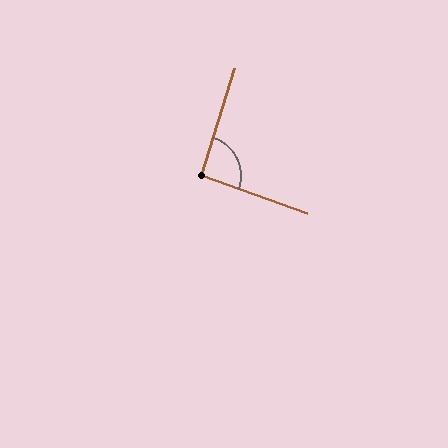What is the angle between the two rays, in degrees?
Approximately 92 degrees.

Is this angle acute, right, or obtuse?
It is approximately a right angle.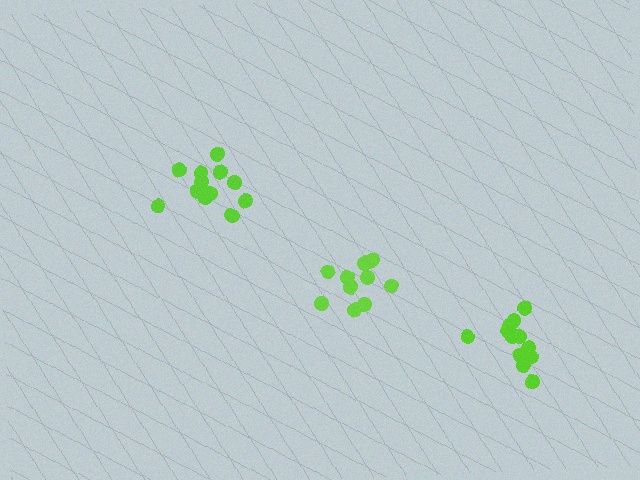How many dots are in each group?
Group 1: 13 dots, Group 2: 11 dots, Group 3: 15 dots (39 total).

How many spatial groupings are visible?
There are 3 spatial groupings.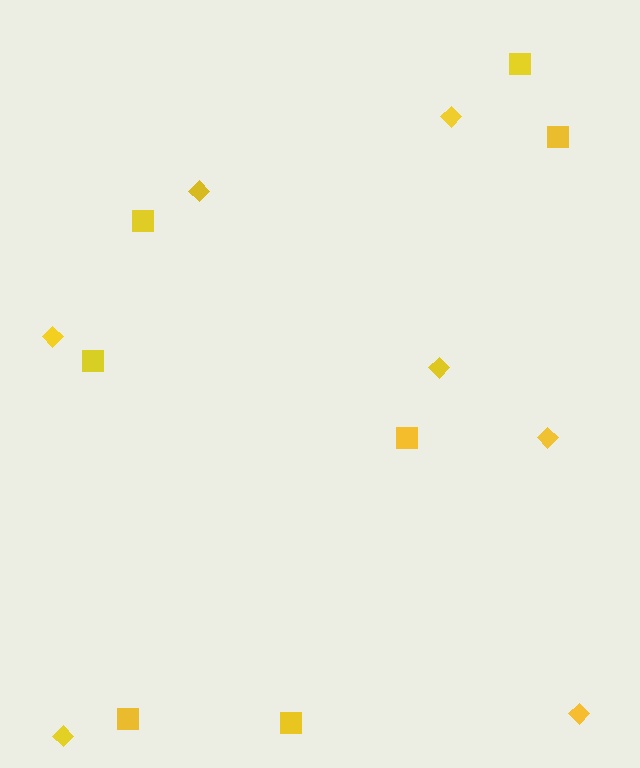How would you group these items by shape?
There are 2 groups: one group of diamonds (7) and one group of squares (7).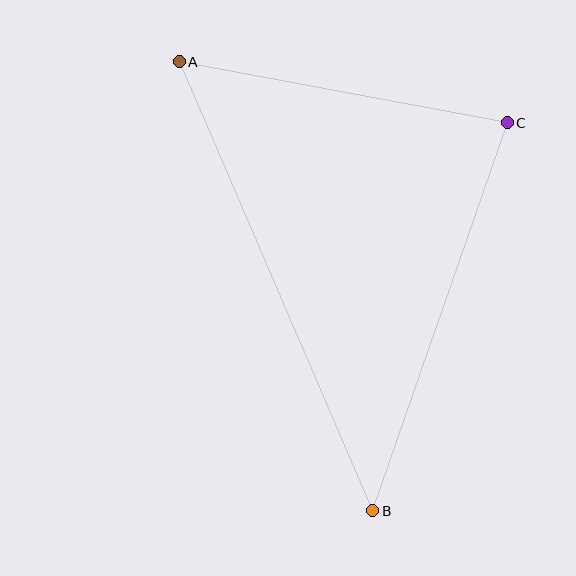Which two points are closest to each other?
Points A and C are closest to each other.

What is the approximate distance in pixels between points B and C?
The distance between B and C is approximately 411 pixels.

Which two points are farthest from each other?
Points A and B are farthest from each other.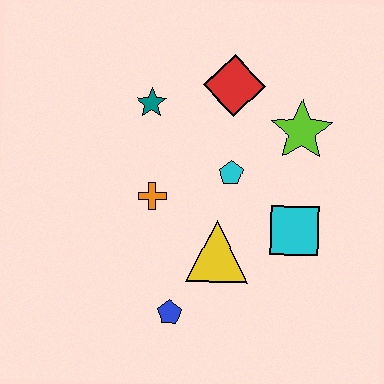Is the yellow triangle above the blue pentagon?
Yes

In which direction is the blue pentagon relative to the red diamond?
The blue pentagon is below the red diamond.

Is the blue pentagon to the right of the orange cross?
Yes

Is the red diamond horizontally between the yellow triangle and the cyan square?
Yes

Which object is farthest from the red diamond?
The blue pentagon is farthest from the red diamond.